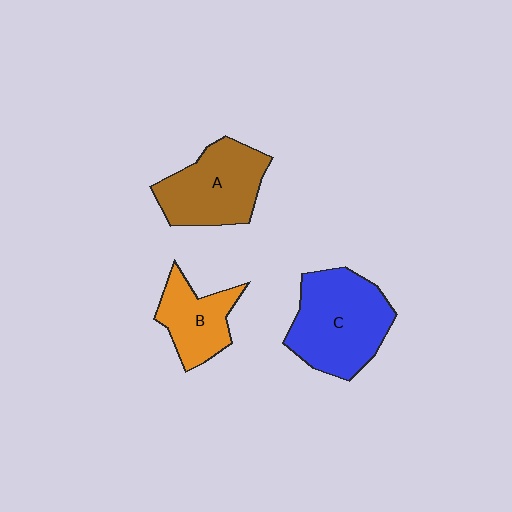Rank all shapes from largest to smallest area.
From largest to smallest: C (blue), A (brown), B (orange).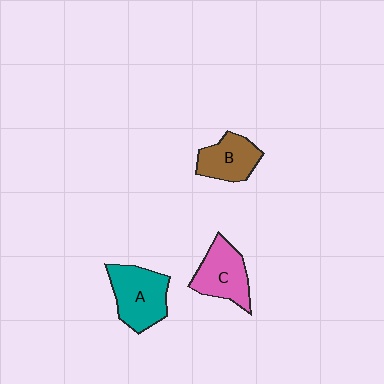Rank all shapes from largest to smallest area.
From largest to smallest: A (teal), C (pink), B (brown).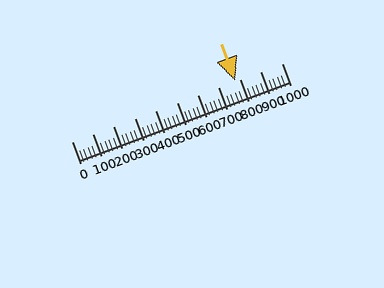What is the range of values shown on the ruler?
The ruler shows values from 0 to 1000.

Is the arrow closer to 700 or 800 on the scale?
The arrow is closer to 800.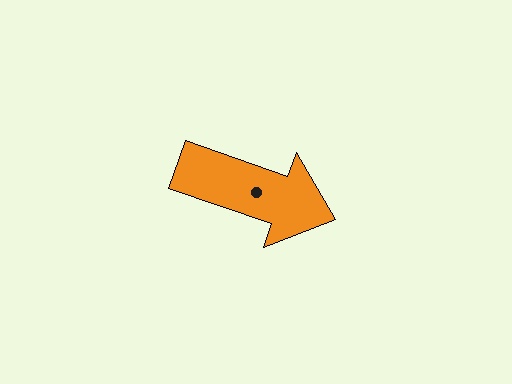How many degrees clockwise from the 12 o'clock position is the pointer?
Approximately 109 degrees.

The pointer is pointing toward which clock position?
Roughly 4 o'clock.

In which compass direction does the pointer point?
East.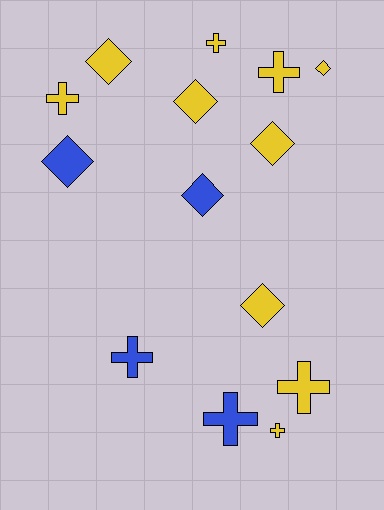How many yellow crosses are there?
There are 5 yellow crosses.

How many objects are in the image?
There are 14 objects.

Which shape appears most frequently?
Diamond, with 7 objects.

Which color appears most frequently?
Yellow, with 10 objects.